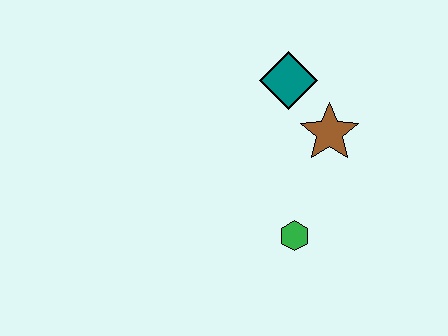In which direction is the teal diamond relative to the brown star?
The teal diamond is above the brown star.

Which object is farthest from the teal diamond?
The green hexagon is farthest from the teal diamond.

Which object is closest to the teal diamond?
The brown star is closest to the teal diamond.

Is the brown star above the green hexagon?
Yes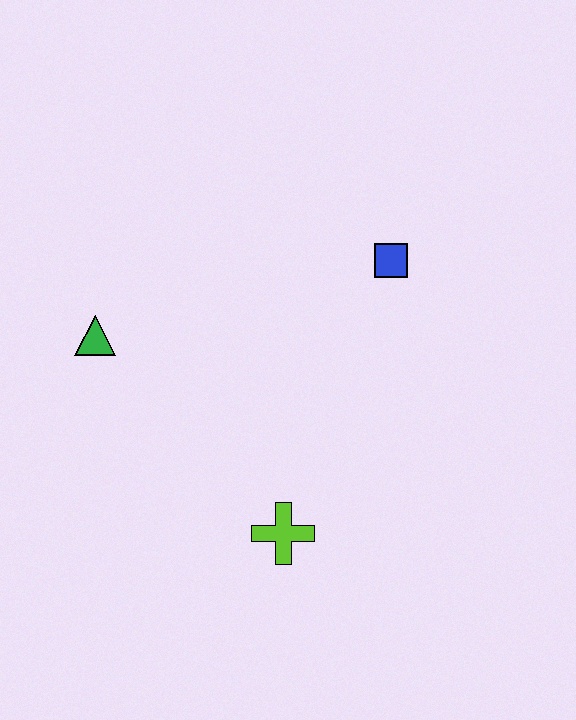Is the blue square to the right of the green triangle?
Yes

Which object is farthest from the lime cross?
The blue square is farthest from the lime cross.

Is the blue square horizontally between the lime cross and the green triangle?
No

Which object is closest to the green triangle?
The lime cross is closest to the green triangle.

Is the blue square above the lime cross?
Yes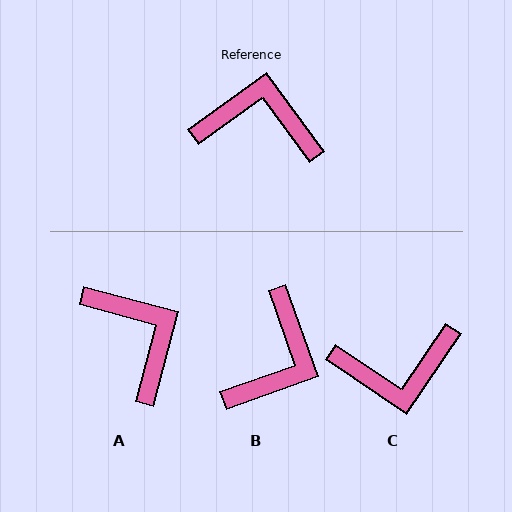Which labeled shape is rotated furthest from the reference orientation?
C, about 160 degrees away.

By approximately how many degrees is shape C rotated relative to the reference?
Approximately 160 degrees clockwise.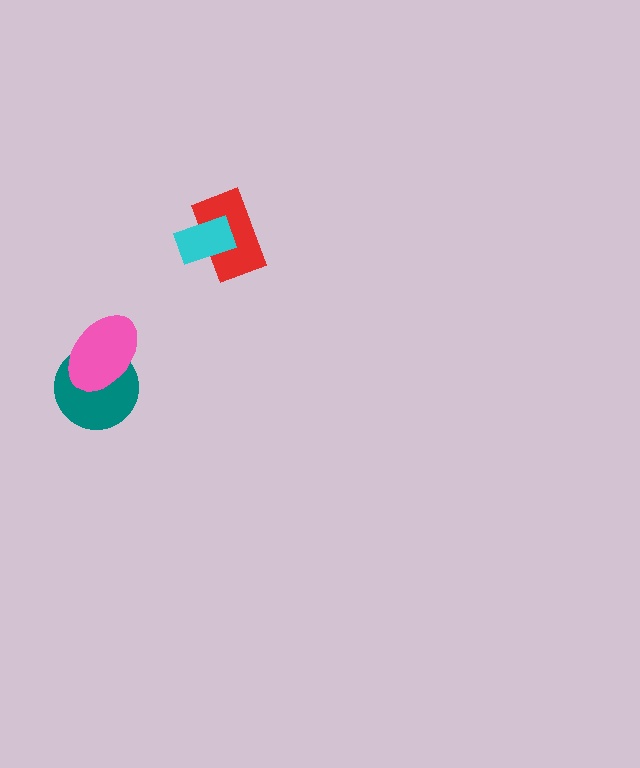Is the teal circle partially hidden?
Yes, it is partially covered by another shape.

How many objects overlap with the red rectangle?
1 object overlaps with the red rectangle.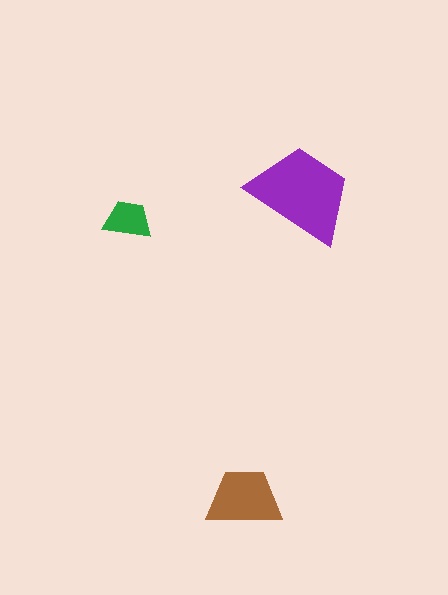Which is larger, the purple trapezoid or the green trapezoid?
The purple one.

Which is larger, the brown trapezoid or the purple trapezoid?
The purple one.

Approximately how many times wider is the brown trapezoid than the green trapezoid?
About 1.5 times wider.